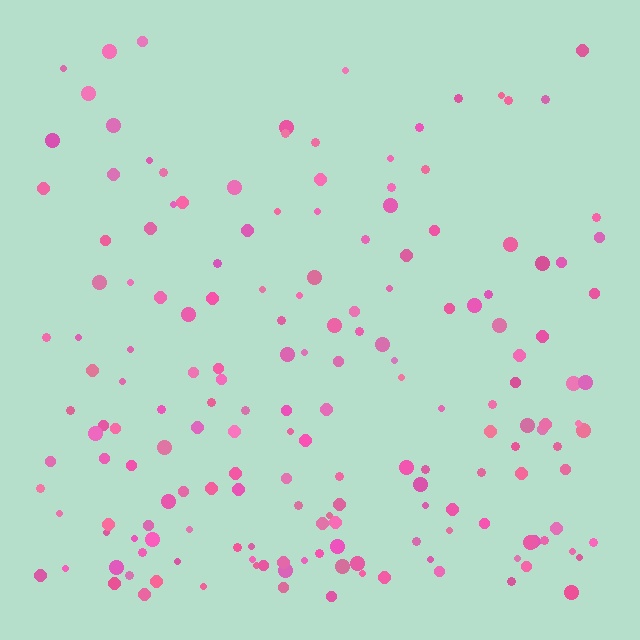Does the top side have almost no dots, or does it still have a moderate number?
Still a moderate number, just noticeably fewer than the bottom.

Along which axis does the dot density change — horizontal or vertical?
Vertical.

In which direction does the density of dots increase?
From top to bottom, with the bottom side densest.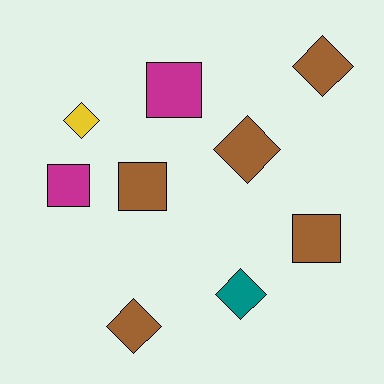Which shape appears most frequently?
Diamond, with 5 objects.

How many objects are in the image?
There are 9 objects.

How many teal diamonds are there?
There is 1 teal diamond.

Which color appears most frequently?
Brown, with 5 objects.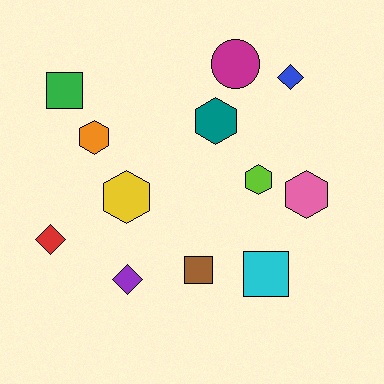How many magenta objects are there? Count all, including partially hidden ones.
There is 1 magenta object.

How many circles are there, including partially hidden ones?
There is 1 circle.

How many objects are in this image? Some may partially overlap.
There are 12 objects.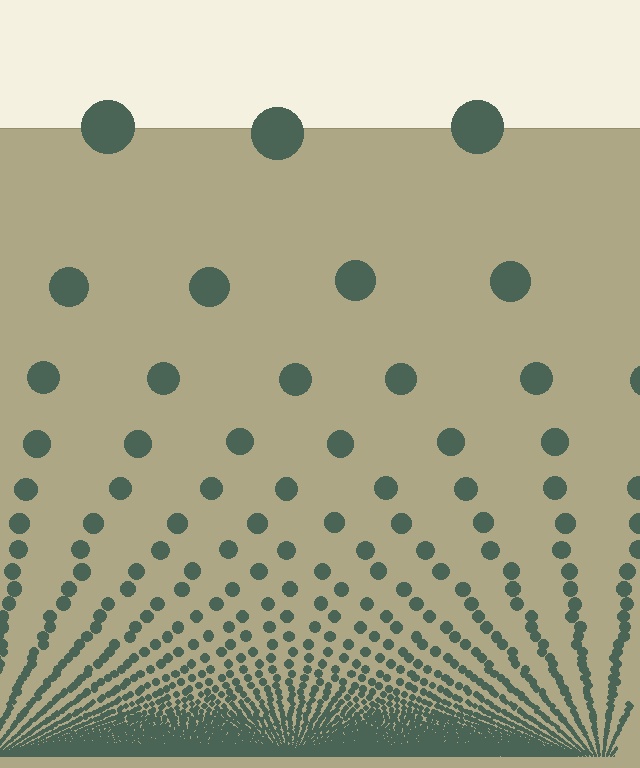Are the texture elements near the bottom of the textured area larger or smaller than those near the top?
Smaller. The gradient is inverted — elements near the bottom are smaller and denser.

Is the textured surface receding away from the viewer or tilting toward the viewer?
The surface appears to tilt toward the viewer. Texture elements get larger and sparser toward the top.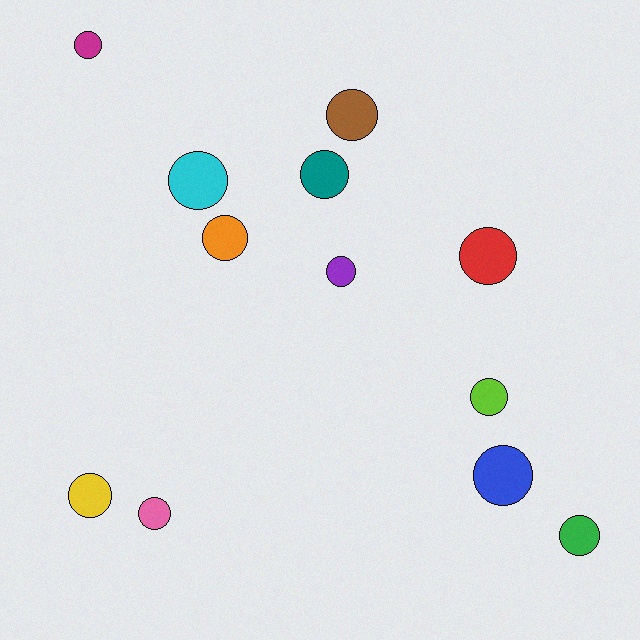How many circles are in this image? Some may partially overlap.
There are 12 circles.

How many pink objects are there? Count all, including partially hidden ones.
There is 1 pink object.